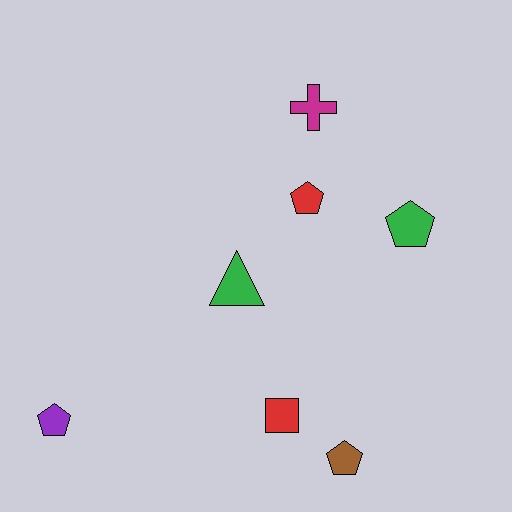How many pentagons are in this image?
There are 4 pentagons.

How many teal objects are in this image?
There are no teal objects.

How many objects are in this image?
There are 7 objects.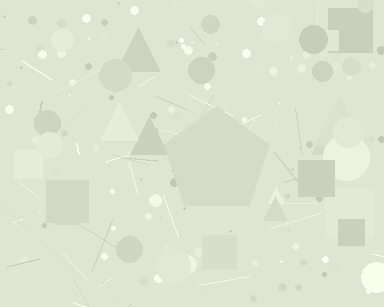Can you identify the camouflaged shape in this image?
The camouflaged shape is a pentagon.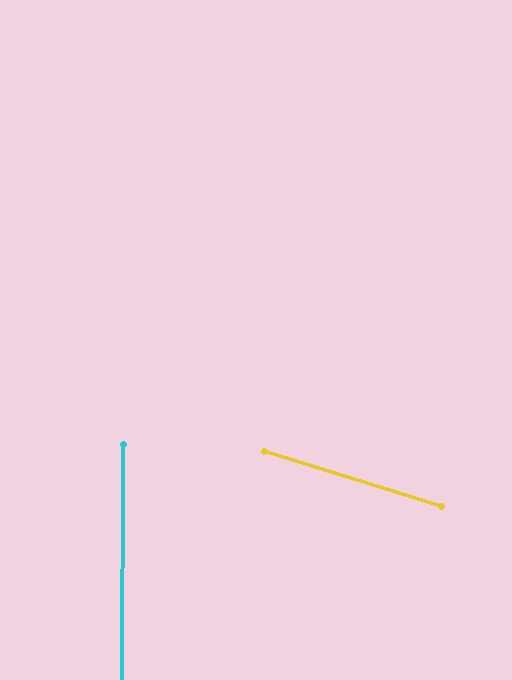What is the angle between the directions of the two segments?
Approximately 73 degrees.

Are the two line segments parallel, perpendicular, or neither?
Neither parallel nor perpendicular — they differ by about 73°.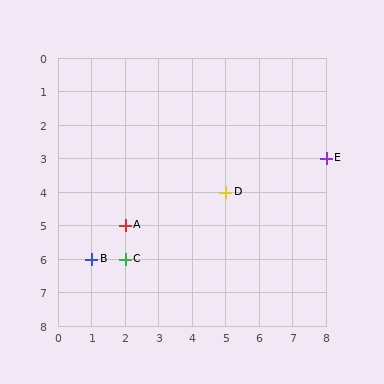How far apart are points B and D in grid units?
Points B and D are 4 columns and 2 rows apart (about 4.5 grid units diagonally).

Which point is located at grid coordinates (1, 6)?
Point B is at (1, 6).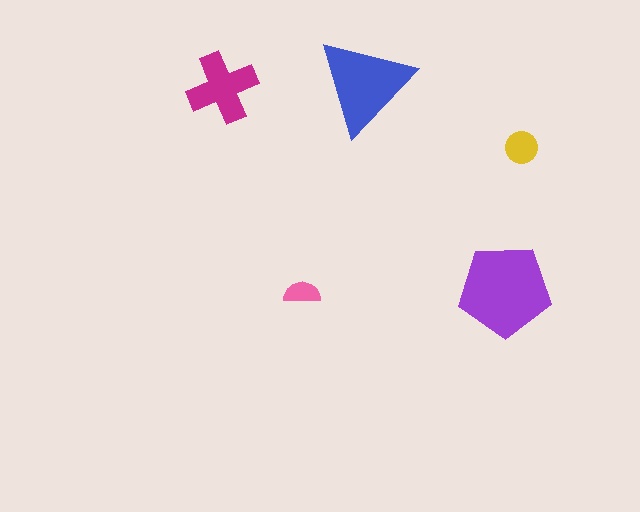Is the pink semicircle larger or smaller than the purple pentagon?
Smaller.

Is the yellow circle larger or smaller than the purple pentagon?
Smaller.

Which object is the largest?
The purple pentagon.